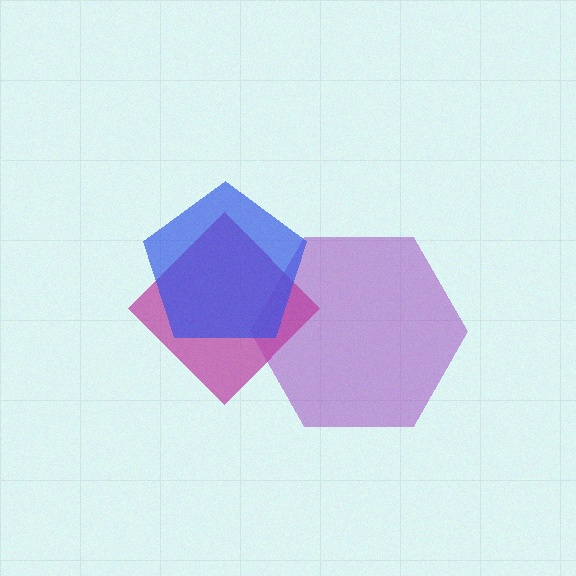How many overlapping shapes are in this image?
There are 3 overlapping shapes in the image.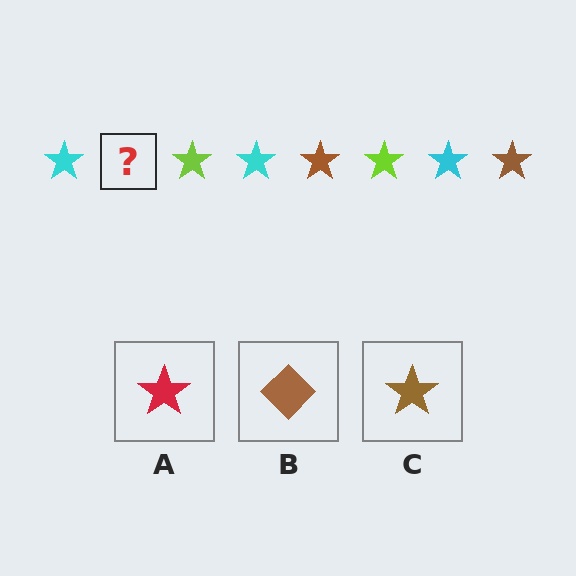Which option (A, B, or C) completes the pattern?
C.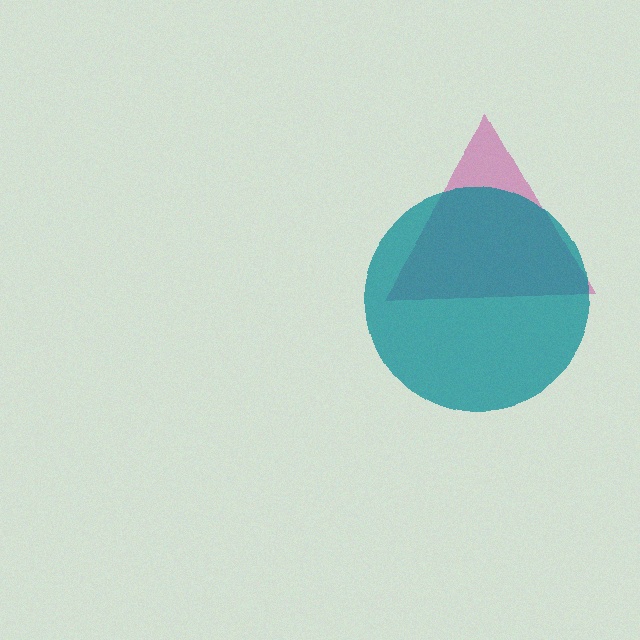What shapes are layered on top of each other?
The layered shapes are: a magenta triangle, a teal circle.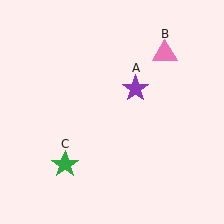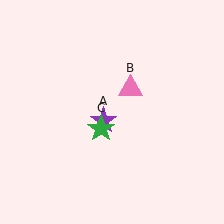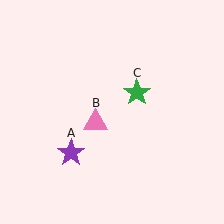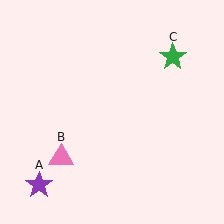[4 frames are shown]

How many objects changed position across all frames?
3 objects changed position: purple star (object A), pink triangle (object B), green star (object C).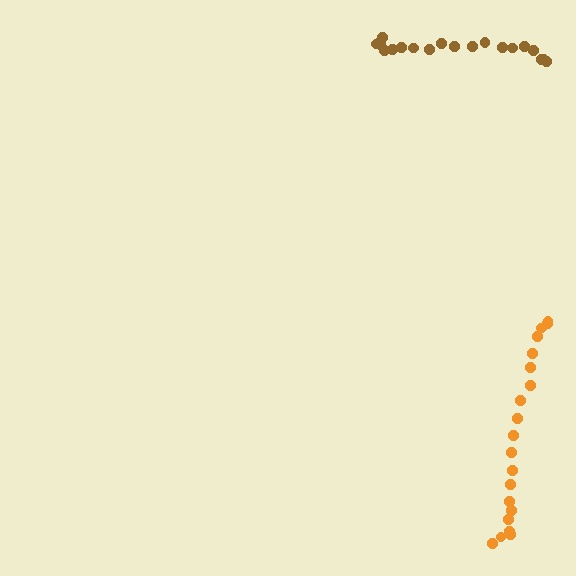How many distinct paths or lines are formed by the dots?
There are 2 distinct paths.